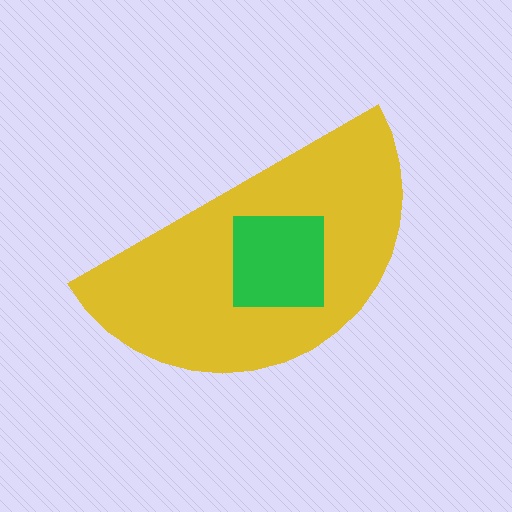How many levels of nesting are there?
2.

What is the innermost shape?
The green square.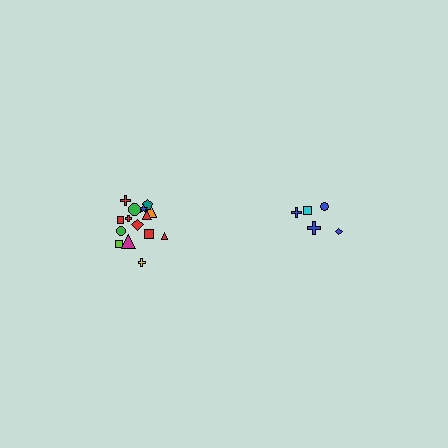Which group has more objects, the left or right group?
The left group.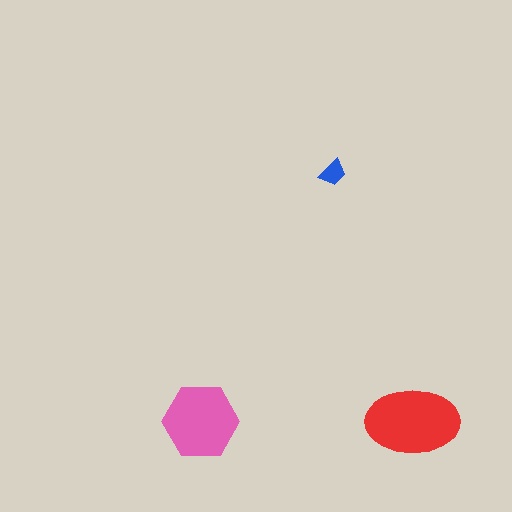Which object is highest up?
The blue trapezoid is topmost.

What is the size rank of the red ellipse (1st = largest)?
1st.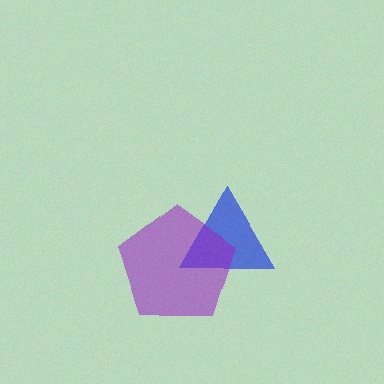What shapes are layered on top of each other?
The layered shapes are: a blue triangle, a purple pentagon.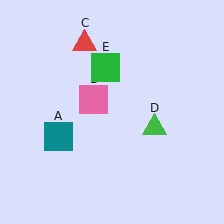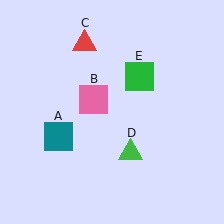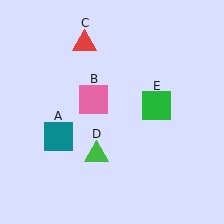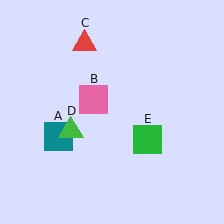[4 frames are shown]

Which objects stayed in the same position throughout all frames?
Teal square (object A) and pink square (object B) and red triangle (object C) remained stationary.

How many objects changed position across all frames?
2 objects changed position: green triangle (object D), green square (object E).